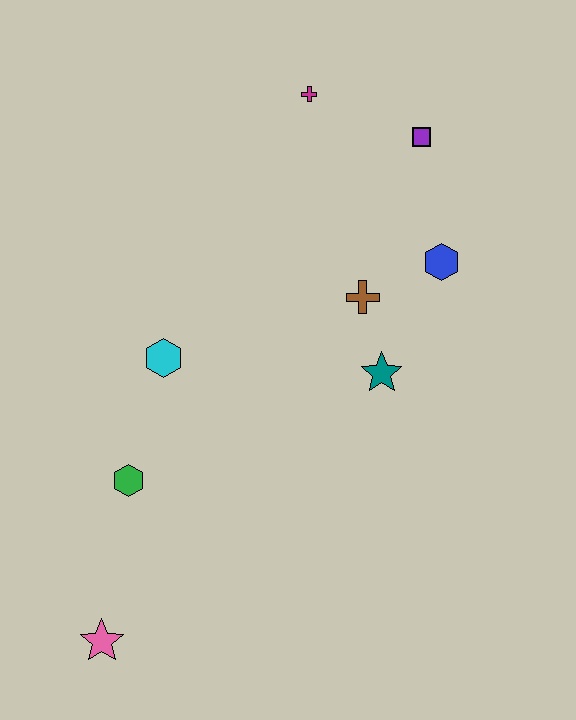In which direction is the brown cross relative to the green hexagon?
The brown cross is to the right of the green hexagon.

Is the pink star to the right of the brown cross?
No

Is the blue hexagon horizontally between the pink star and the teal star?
No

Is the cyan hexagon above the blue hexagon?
No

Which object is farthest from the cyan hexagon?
The purple square is farthest from the cyan hexagon.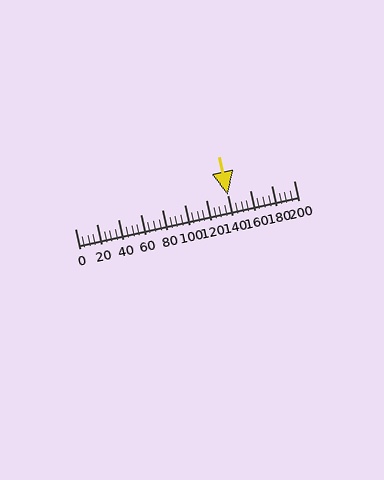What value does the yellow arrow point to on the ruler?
The yellow arrow points to approximately 140.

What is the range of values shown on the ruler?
The ruler shows values from 0 to 200.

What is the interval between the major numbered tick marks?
The major tick marks are spaced 20 units apart.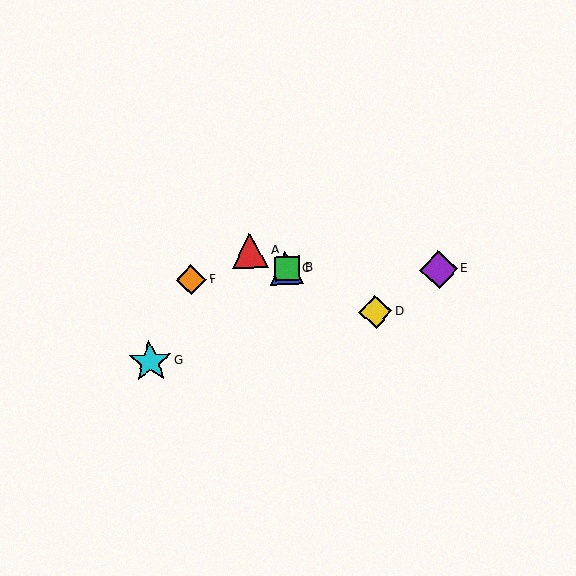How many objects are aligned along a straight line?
4 objects (A, B, C, D) are aligned along a straight line.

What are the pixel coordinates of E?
Object E is at (438, 269).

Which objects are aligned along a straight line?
Objects A, B, C, D are aligned along a straight line.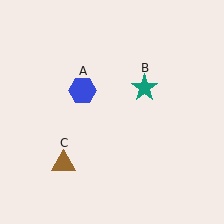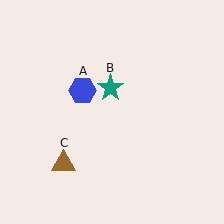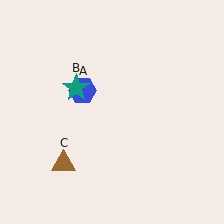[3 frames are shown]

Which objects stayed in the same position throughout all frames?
Blue hexagon (object A) and brown triangle (object C) remained stationary.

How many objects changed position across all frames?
1 object changed position: teal star (object B).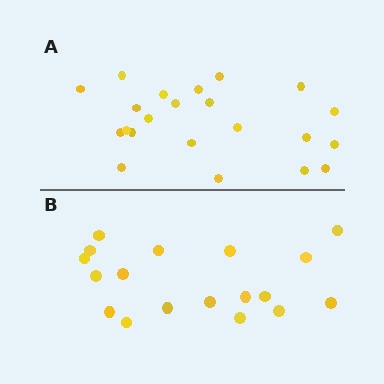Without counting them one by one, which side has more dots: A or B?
Region A (the top region) has more dots.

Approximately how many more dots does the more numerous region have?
Region A has about 4 more dots than region B.